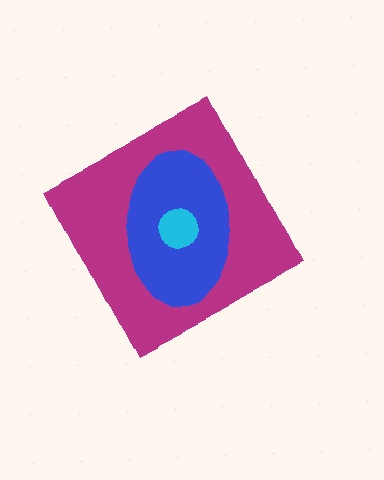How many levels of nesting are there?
3.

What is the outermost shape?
The magenta diamond.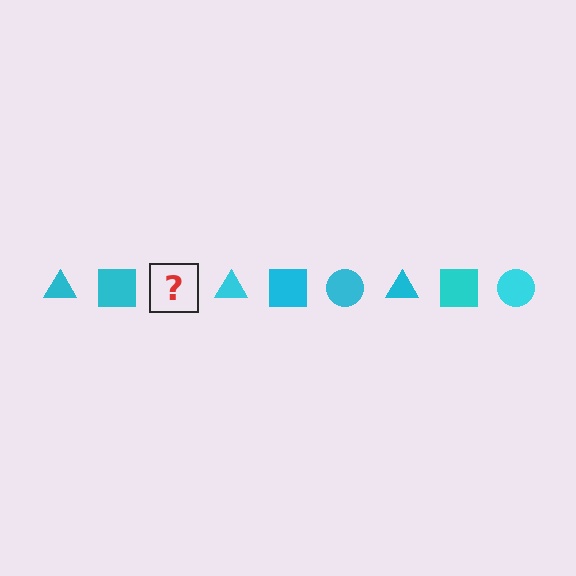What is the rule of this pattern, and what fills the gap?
The rule is that the pattern cycles through triangle, square, circle shapes in cyan. The gap should be filled with a cyan circle.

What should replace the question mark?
The question mark should be replaced with a cyan circle.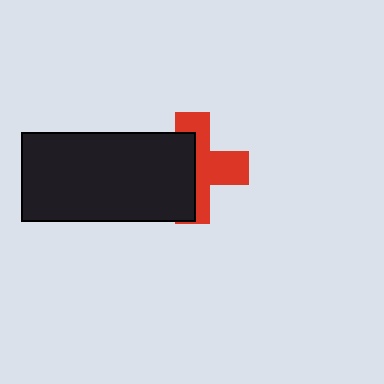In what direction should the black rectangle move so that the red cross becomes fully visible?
The black rectangle should move left. That is the shortest direction to clear the overlap and leave the red cross fully visible.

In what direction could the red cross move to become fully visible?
The red cross could move right. That would shift it out from behind the black rectangle entirely.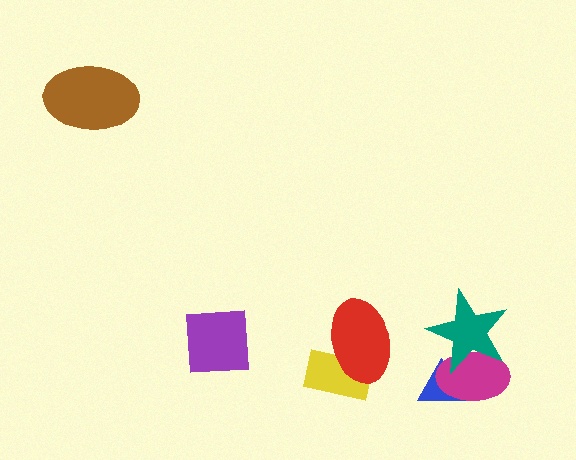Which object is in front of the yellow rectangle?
The red ellipse is in front of the yellow rectangle.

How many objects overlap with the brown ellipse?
0 objects overlap with the brown ellipse.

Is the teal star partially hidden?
No, no other shape covers it.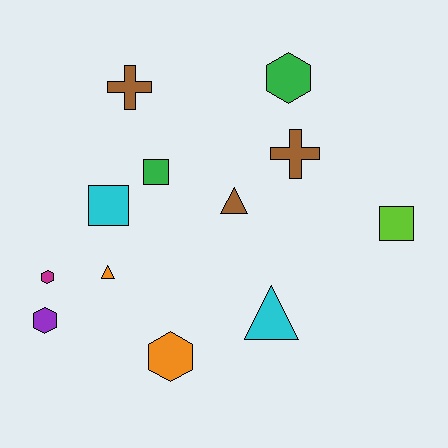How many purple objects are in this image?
There is 1 purple object.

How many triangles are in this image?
There are 3 triangles.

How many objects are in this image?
There are 12 objects.